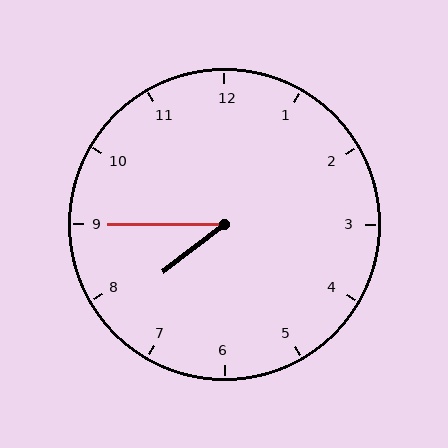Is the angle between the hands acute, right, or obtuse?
It is acute.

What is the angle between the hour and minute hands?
Approximately 38 degrees.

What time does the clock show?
7:45.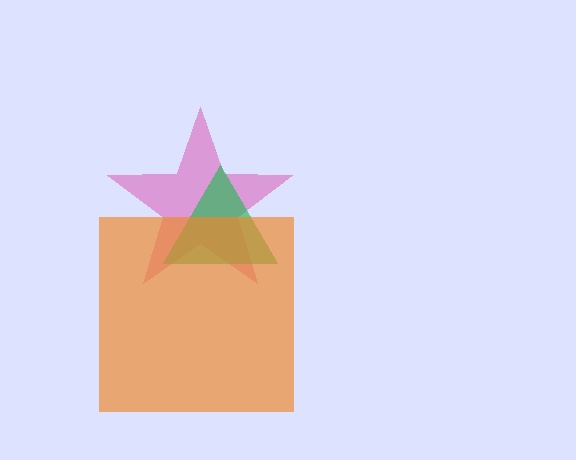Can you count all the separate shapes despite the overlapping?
Yes, there are 3 separate shapes.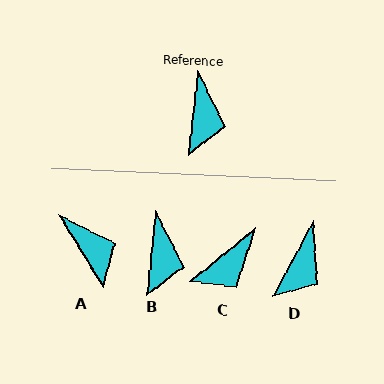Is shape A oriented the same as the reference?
No, it is off by about 37 degrees.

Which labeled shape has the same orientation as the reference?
B.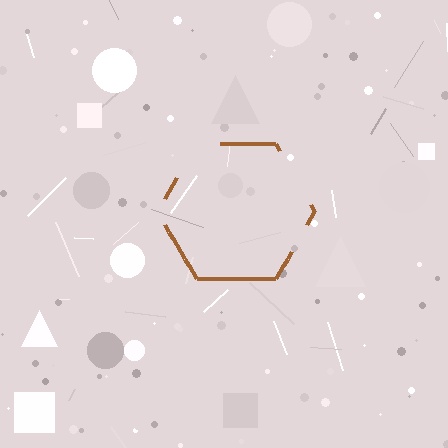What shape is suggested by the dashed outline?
The dashed outline suggests a hexagon.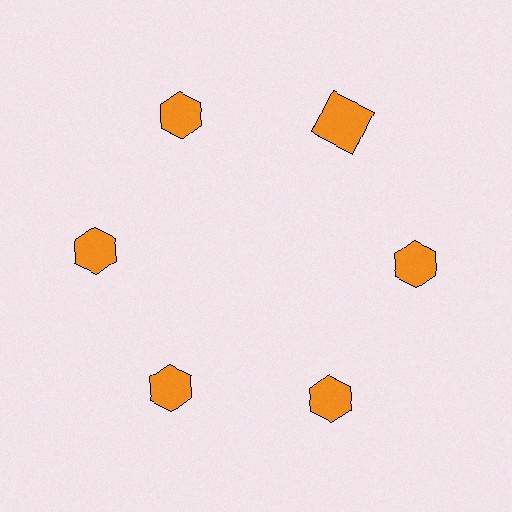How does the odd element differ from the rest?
It has a different shape: square instead of hexagon.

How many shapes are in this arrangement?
There are 6 shapes arranged in a ring pattern.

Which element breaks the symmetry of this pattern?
The orange square at roughly the 1 o'clock position breaks the symmetry. All other shapes are orange hexagons.